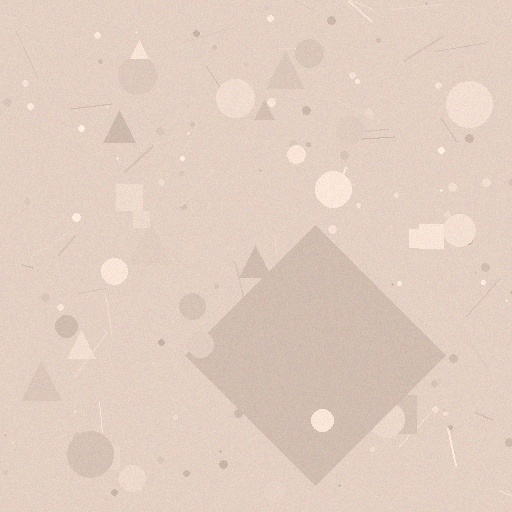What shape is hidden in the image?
A diamond is hidden in the image.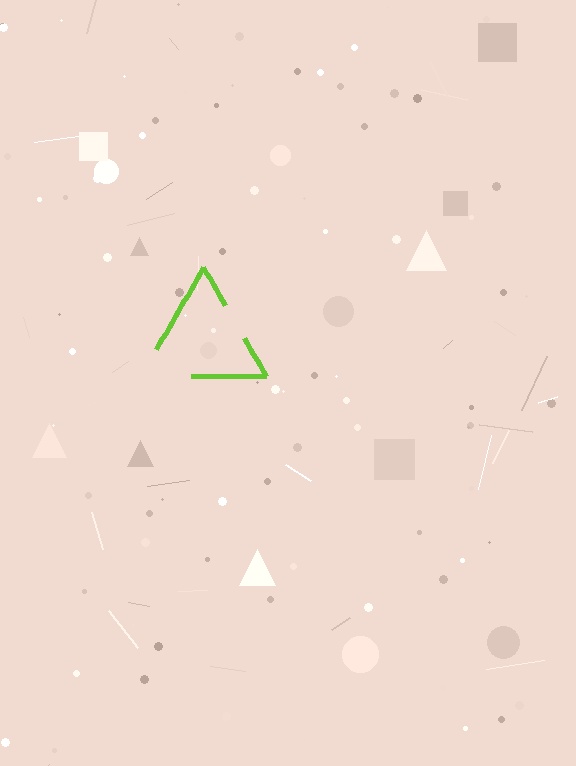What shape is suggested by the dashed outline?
The dashed outline suggests a triangle.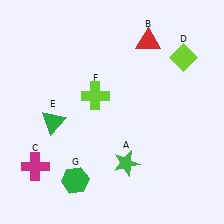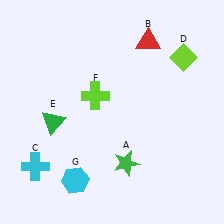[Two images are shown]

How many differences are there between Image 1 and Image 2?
There are 2 differences between the two images.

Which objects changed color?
C changed from magenta to cyan. G changed from green to cyan.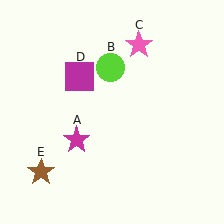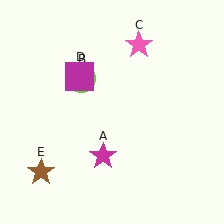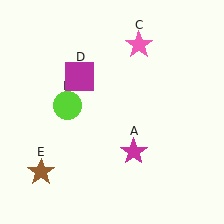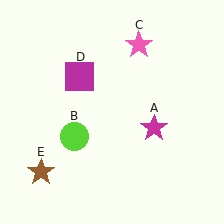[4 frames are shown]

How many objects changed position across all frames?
2 objects changed position: magenta star (object A), lime circle (object B).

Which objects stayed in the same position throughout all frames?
Pink star (object C) and magenta square (object D) and brown star (object E) remained stationary.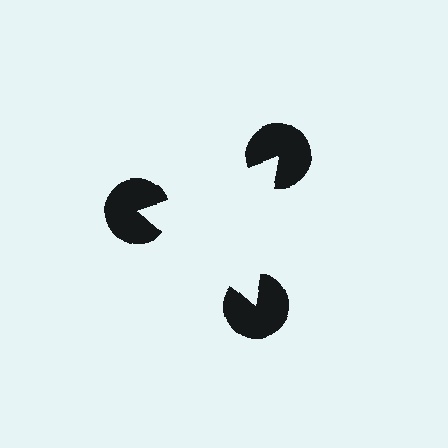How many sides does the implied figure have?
3 sides.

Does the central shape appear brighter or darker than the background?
It typically appears slightly brighter than the background, even though no actual brightness change is drawn.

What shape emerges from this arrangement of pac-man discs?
An illusory triangle — its edges are inferred from the aligned wedge cuts in the pac-man discs, not physically drawn.